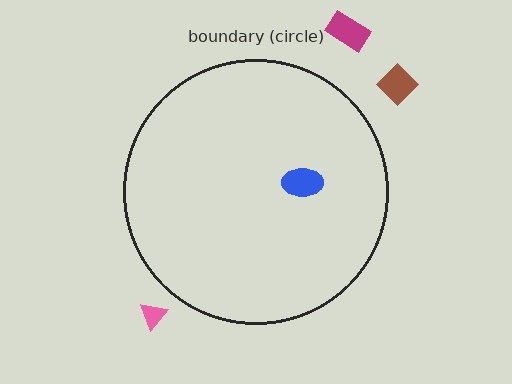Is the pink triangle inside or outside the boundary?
Outside.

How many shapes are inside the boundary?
1 inside, 3 outside.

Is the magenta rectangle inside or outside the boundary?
Outside.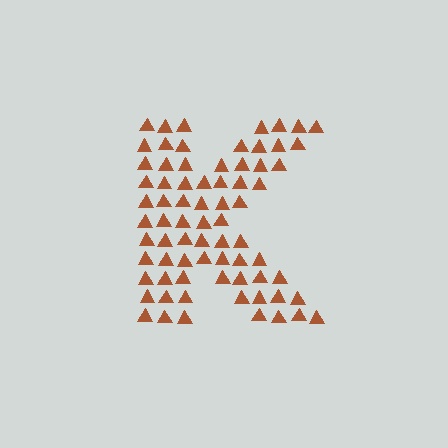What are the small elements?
The small elements are triangles.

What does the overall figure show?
The overall figure shows the letter K.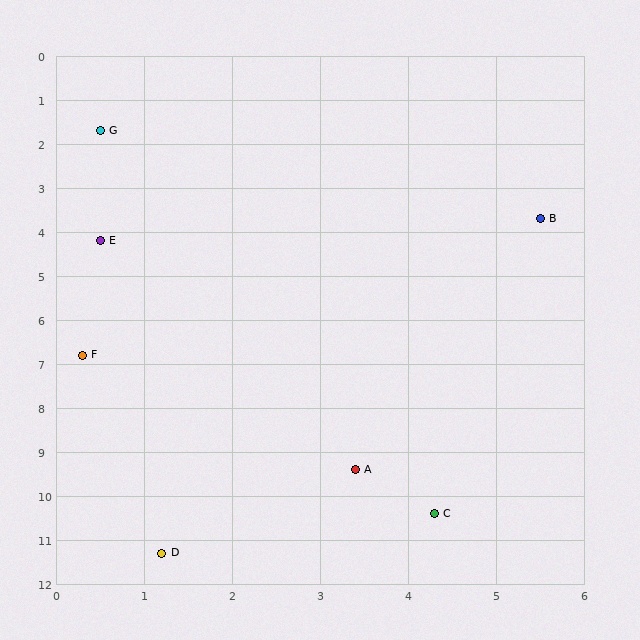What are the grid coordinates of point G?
Point G is at approximately (0.5, 1.7).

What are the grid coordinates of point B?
Point B is at approximately (5.5, 3.7).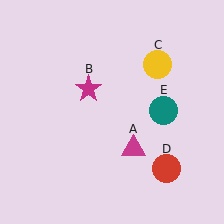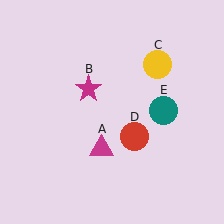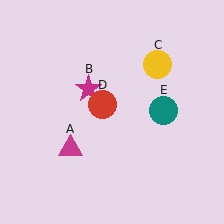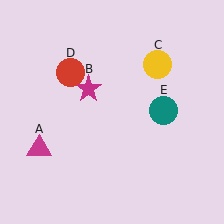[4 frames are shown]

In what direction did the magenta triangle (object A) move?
The magenta triangle (object A) moved left.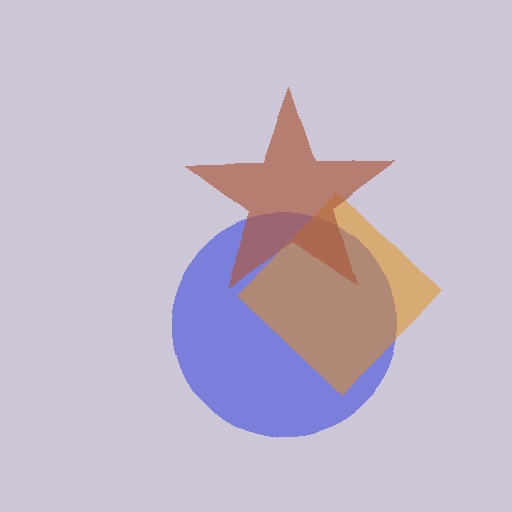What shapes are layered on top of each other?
The layered shapes are: a blue circle, an orange diamond, a brown star.